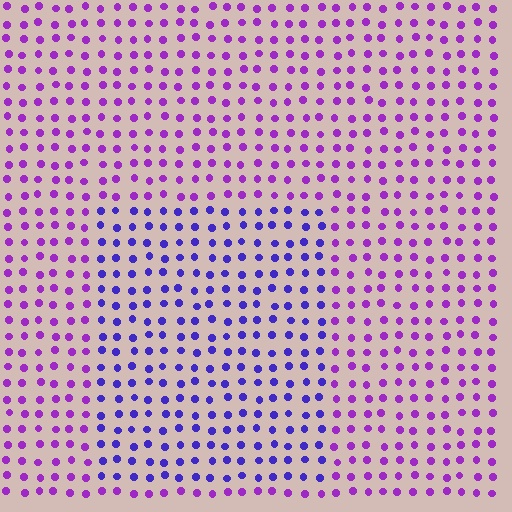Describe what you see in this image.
The image is filled with small purple elements in a uniform arrangement. A rectangle-shaped region is visible where the elements are tinted to a slightly different hue, forming a subtle color boundary.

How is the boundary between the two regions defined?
The boundary is defined purely by a slight shift in hue (about 37 degrees). Spacing, size, and orientation are identical on both sides.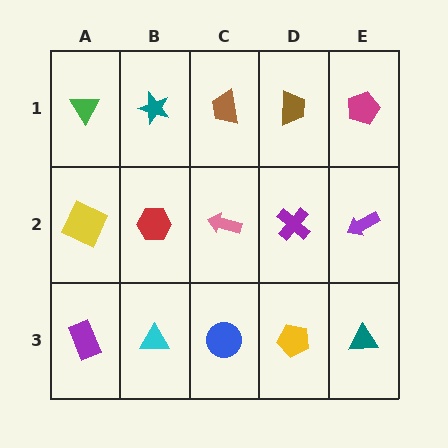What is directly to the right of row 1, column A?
A teal star.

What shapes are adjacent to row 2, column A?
A green triangle (row 1, column A), a purple rectangle (row 3, column A), a red hexagon (row 2, column B).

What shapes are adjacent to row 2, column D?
A brown trapezoid (row 1, column D), a yellow pentagon (row 3, column D), a pink arrow (row 2, column C), a purple arrow (row 2, column E).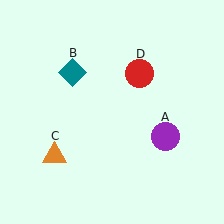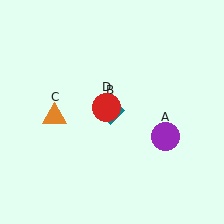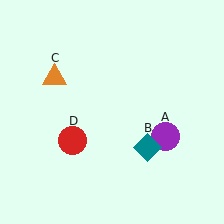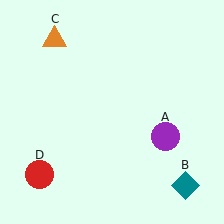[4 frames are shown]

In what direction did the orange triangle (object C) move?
The orange triangle (object C) moved up.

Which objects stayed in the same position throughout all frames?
Purple circle (object A) remained stationary.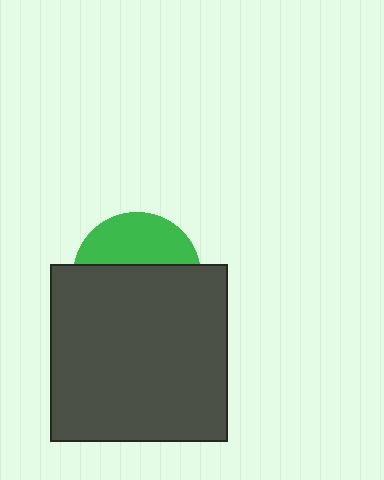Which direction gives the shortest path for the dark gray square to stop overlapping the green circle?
Moving down gives the shortest separation.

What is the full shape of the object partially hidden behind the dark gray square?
The partially hidden object is a green circle.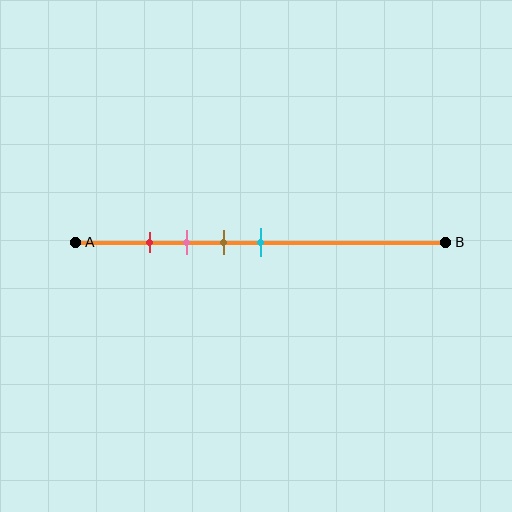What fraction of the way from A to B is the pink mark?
The pink mark is approximately 30% (0.3) of the way from A to B.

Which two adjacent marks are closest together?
The red and pink marks are the closest adjacent pair.